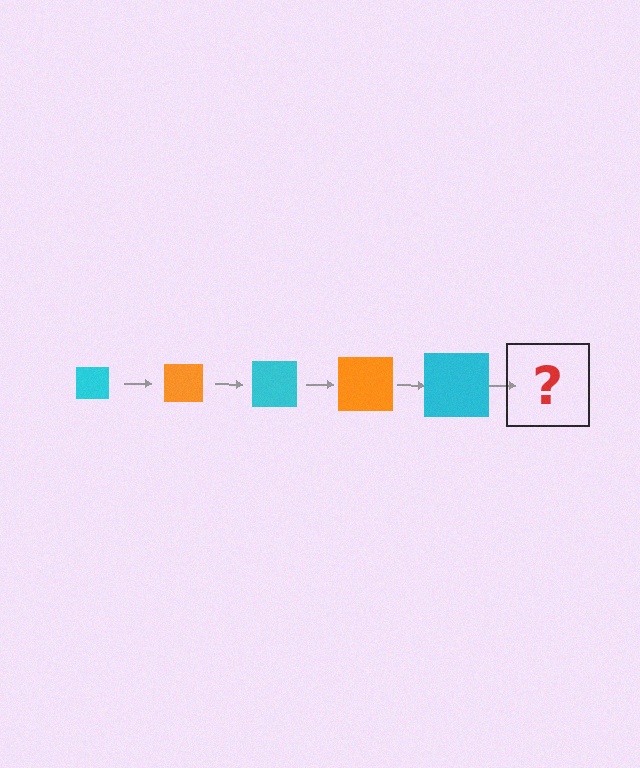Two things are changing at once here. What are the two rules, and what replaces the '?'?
The two rules are that the square grows larger each step and the color cycles through cyan and orange. The '?' should be an orange square, larger than the previous one.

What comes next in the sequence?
The next element should be an orange square, larger than the previous one.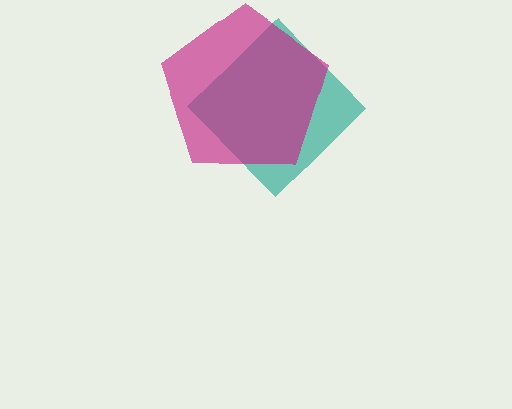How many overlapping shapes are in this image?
There are 2 overlapping shapes in the image.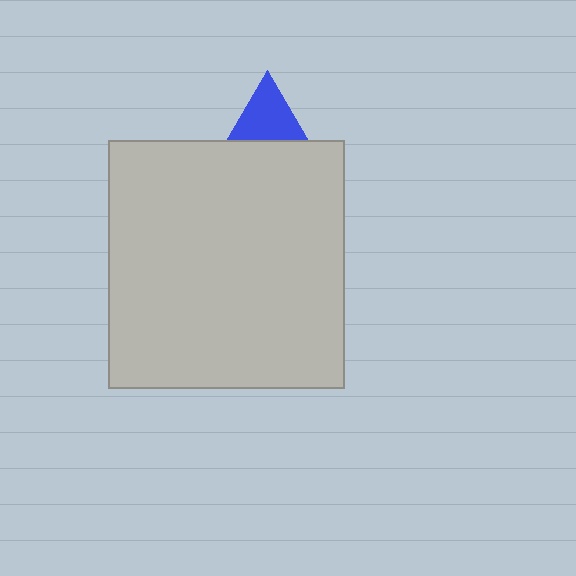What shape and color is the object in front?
The object in front is a light gray rectangle.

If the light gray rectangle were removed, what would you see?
You would see the complete blue triangle.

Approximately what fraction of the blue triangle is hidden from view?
Roughly 64% of the blue triangle is hidden behind the light gray rectangle.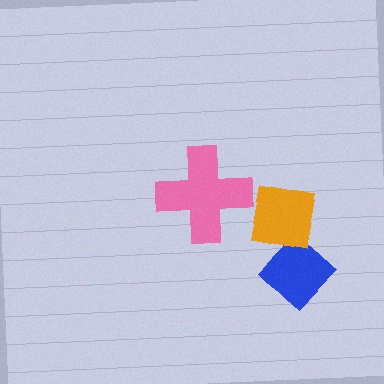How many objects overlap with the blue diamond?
1 object overlaps with the blue diamond.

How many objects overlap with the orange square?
1 object overlaps with the orange square.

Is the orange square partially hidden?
No, no other shape covers it.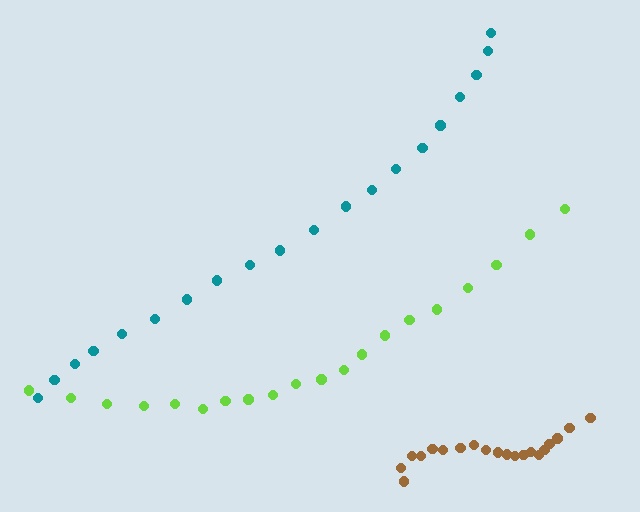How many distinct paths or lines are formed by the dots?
There are 3 distinct paths.